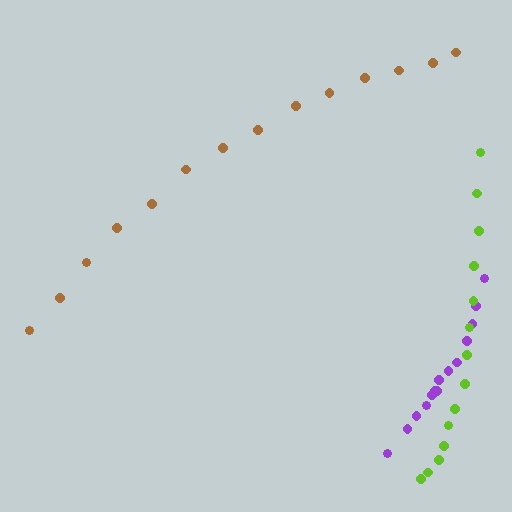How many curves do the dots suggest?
There are 3 distinct paths.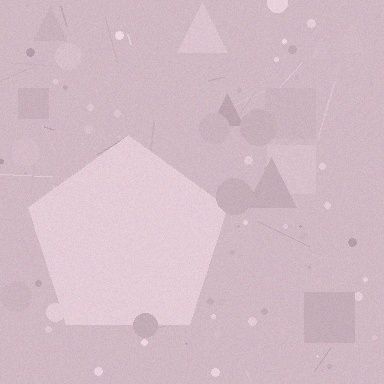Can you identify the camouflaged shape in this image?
The camouflaged shape is a pentagon.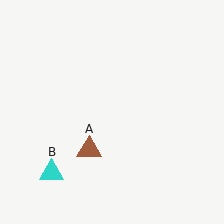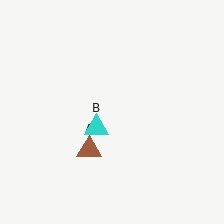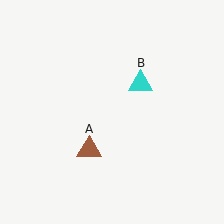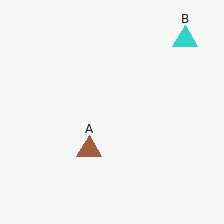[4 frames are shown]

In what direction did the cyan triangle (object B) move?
The cyan triangle (object B) moved up and to the right.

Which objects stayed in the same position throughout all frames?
Brown triangle (object A) remained stationary.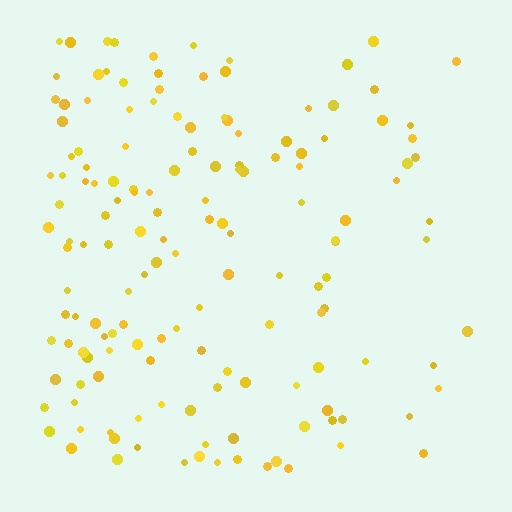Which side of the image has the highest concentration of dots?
The left.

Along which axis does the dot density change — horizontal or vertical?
Horizontal.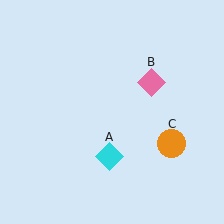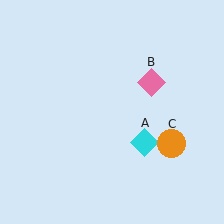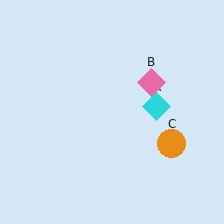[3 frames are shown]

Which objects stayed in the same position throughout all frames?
Pink diamond (object B) and orange circle (object C) remained stationary.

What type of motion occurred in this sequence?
The cyan diamond (object A) rotated counterclockwise around the center of the scene.